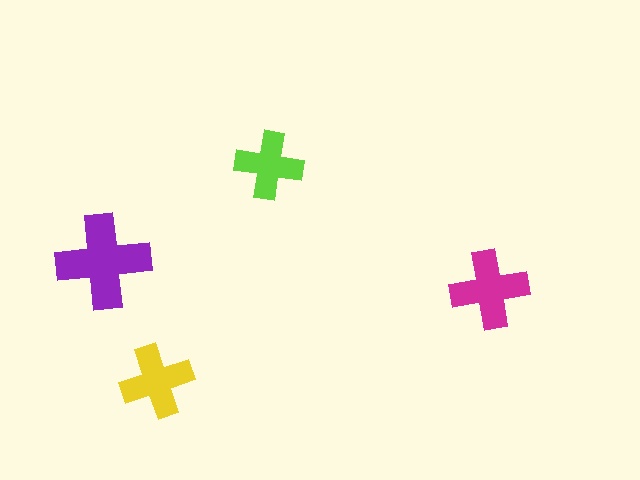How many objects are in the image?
There are 4 objects in the image.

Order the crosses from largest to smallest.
the purple one, the magenta one, the yellow one, the lime one.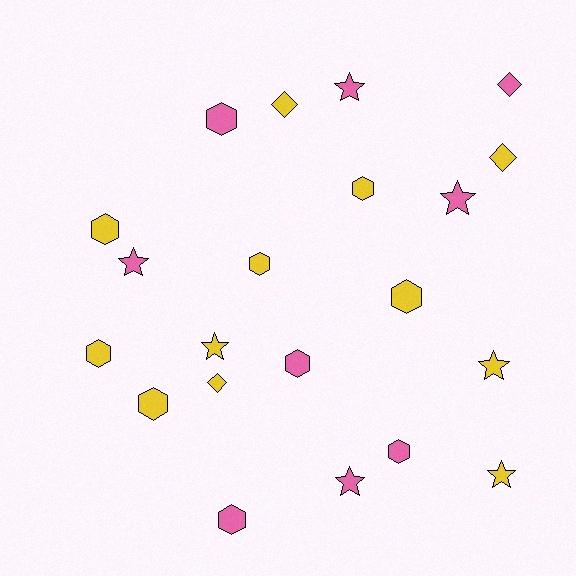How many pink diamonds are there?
There is 1 pink diamond.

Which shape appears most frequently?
Hexagon, with 10 objects.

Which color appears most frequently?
Yellow, with 12 objects.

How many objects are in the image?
There are 21 objects.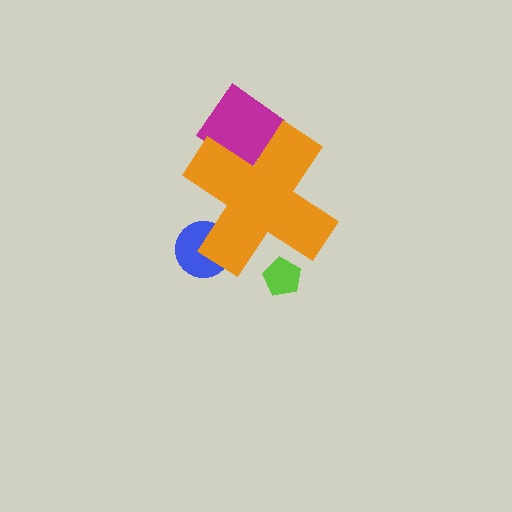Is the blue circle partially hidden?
Yes, the blue circle is partially hidden behind the orange cross.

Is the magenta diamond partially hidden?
Yes, the magenta diamond is partially hidden behind the orange cross.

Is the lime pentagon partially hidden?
Yes, the lime pentagon is partially hidden behind the orange cross.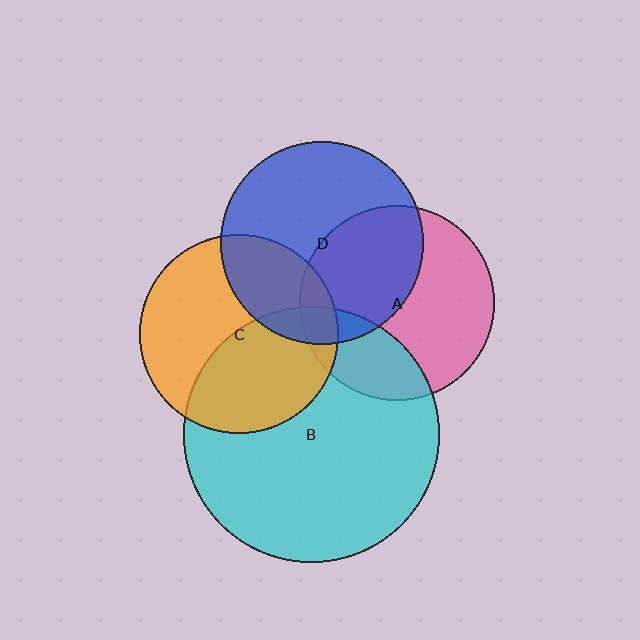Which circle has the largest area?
Circle B (cyan).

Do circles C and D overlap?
Yes.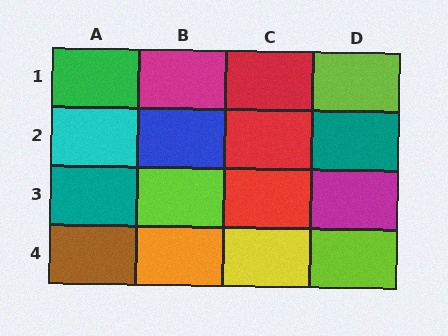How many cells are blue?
1 cell is blue.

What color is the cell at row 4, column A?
Brown.